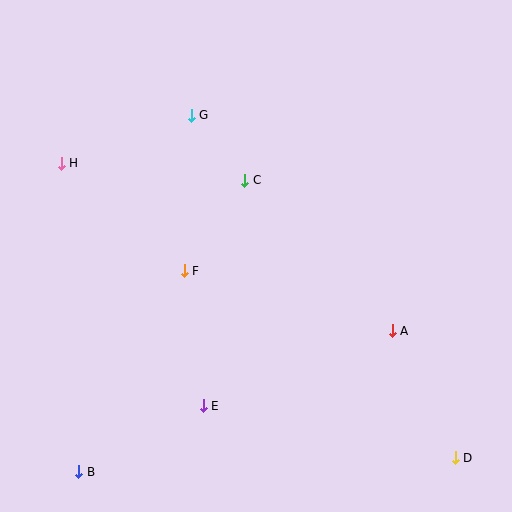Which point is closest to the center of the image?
Point F at (184, 271) is closest to the center.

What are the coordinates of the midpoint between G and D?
The midpoint between G and D is at (323, 287).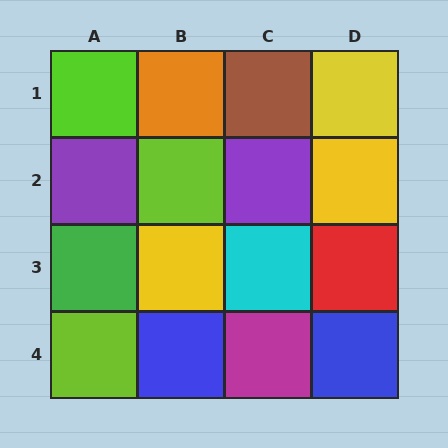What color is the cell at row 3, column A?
Green.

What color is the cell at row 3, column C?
Cyan.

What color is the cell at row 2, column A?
Purple.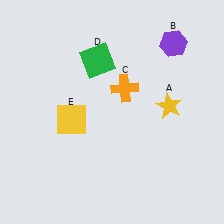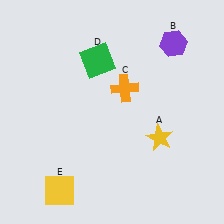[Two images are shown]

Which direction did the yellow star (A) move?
The yellow star (A) moved down.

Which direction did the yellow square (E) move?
The yellow square (E) moved down.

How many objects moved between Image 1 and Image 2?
2 objects moved between the two images.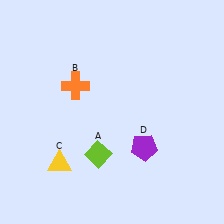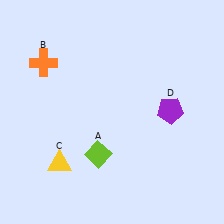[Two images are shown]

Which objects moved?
The objects that moved are: the orange cross (B), the purple pentagon (D).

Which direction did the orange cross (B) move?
The orange cross (B) moved left.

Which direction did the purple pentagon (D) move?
The purple pentagon (D) moved up.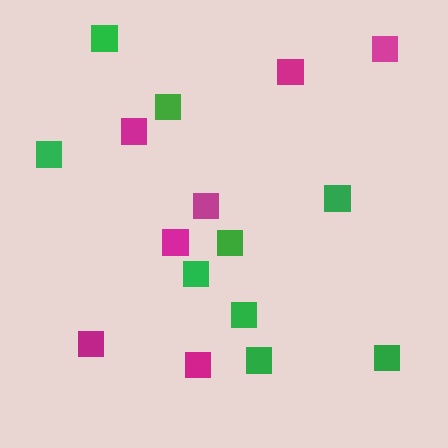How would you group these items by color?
There are 2 groups: one group of green squares (9) and one group of magenta squares (7).